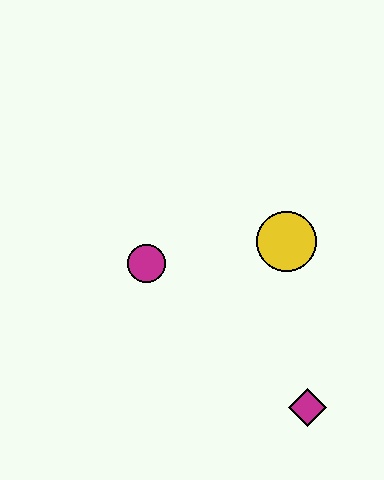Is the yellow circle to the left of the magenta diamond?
Yes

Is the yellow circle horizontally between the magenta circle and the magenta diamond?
Yes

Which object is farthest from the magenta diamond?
The magenta circle is farthest from the magenta diamond.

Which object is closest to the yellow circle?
The magenta circle is closest to the yellow circle.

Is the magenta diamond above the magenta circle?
No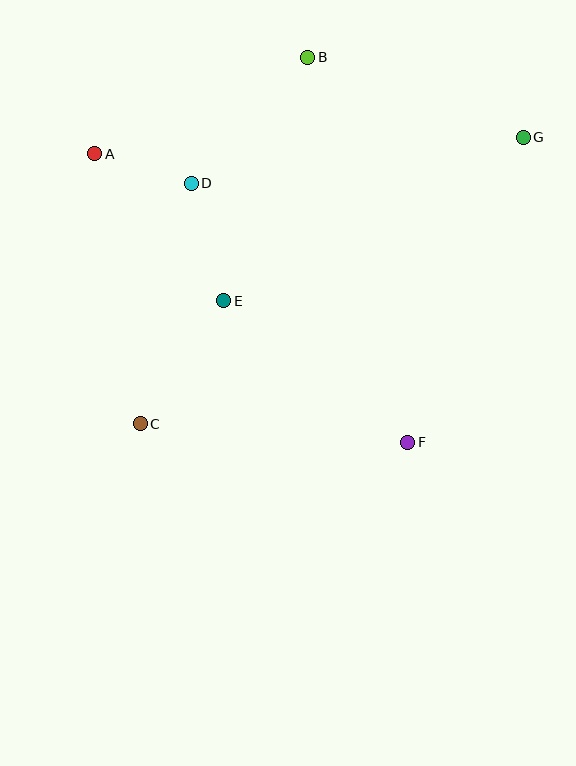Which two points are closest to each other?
Points A and D are closest to each other.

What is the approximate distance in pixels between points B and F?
The distance between B and F is approximately 397 pixels.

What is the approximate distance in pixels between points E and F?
The distance between E and F is approximately 232 pixels.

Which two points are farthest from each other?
Points C and G are farthest from each other.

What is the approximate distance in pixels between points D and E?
The distance between D and E is approximately 122 pixels.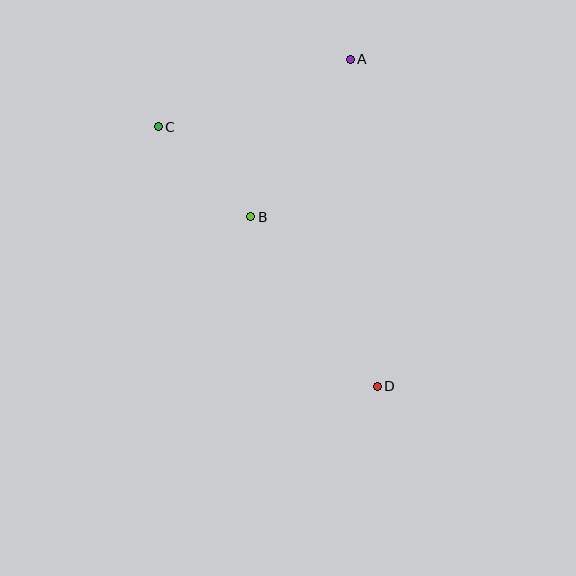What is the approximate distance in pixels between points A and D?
The distance between A and D is approximately 328 pixels.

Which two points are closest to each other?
Points B and C are closest to each other.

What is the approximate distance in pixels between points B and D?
The distance between B and D is approximately 211 pixels.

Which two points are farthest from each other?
Points C and D are farthest from each other.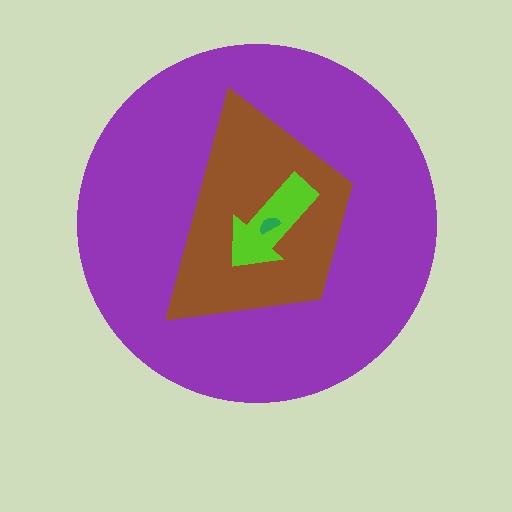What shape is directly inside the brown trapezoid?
The lime arrow.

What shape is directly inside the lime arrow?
The green semicircle.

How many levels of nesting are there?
4.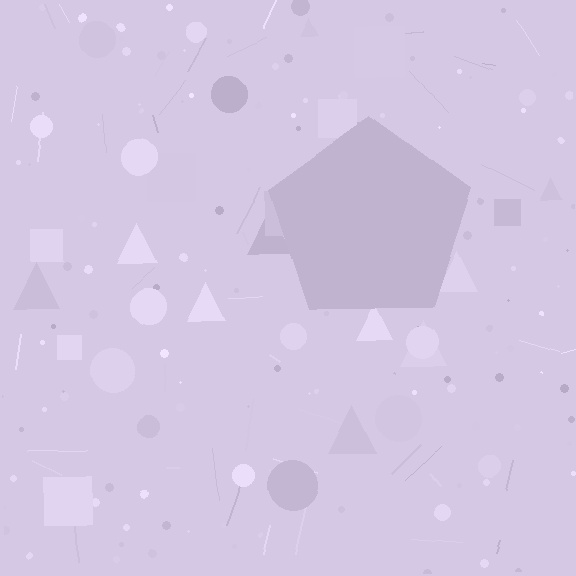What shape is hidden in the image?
A pentagon is hidden in the image.